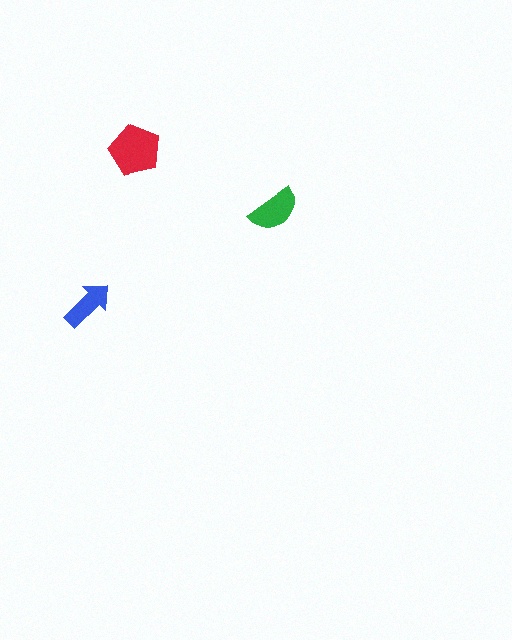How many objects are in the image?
There are 3 objects in the image.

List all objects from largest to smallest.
The red pentagon, the green semicircle, the blue arrow.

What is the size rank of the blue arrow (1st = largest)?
3rd.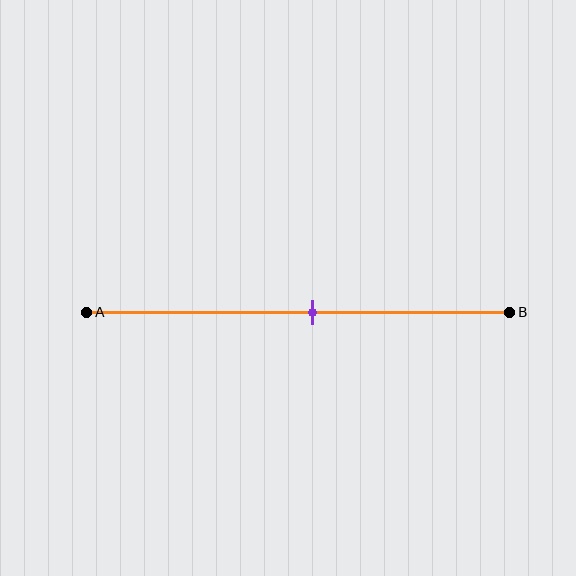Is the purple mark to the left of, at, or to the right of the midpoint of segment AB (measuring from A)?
The purple mark is to the right of the midpoint of segment AB.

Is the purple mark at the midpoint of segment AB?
No, the mark is at about 55% from A, not at the 50% midpoint.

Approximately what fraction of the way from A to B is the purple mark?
The purple mark is approximately 55% of the way from A to B.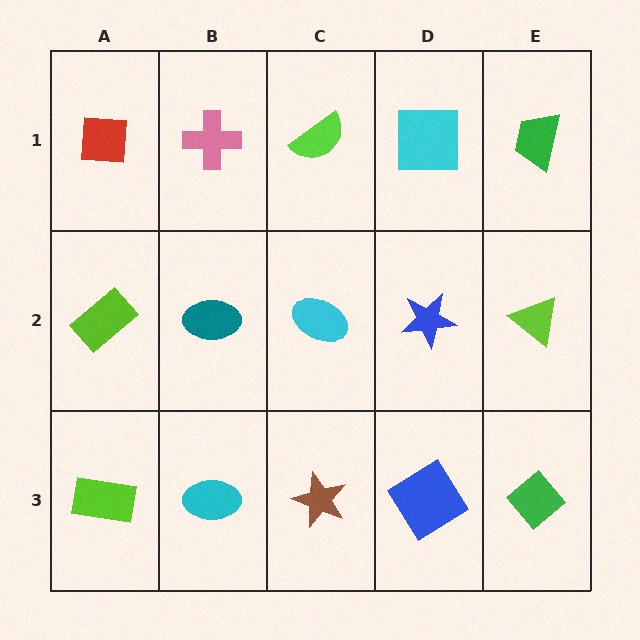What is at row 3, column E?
A green diamond.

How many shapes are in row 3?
5 shapes.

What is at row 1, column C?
A lime semicircle.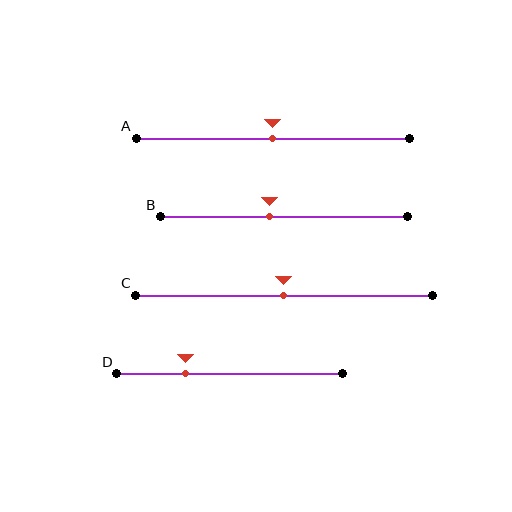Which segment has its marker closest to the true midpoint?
Segment A has its marker closest to the true midpoint.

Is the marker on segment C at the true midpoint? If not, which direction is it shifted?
Yes, the marker on segment C is at the true midpoint.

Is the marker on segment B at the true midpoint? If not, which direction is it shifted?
No, the marker on segment B is shifted to the left by about 6% of the segment length.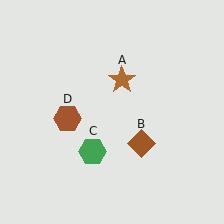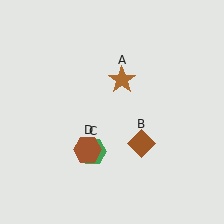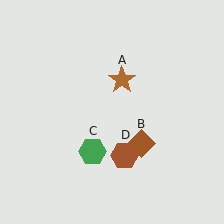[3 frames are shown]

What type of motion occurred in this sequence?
The brown hexagon (object D) rotated counterclockwise around the center of the scene.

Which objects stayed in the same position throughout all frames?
Brown star (object A) and brown diamond (object B) and green hexagon (object C) remained stationary.